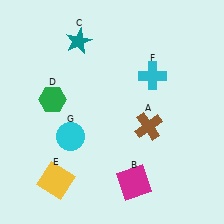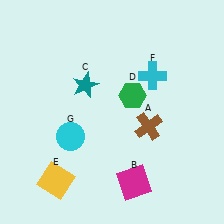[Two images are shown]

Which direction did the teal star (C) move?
The teal star (C) moved down.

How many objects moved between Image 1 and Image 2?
2 objects moved between the two images.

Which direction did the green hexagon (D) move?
The green hexagon (D) moved right.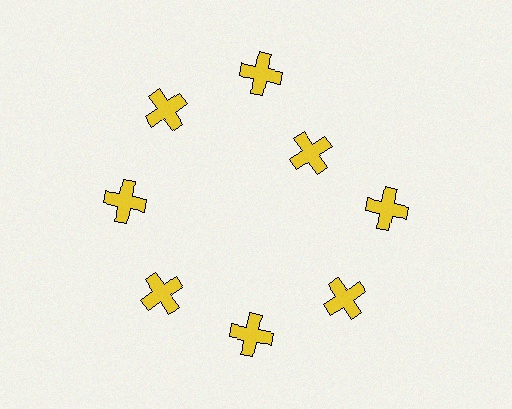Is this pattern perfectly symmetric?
No. The 8 yellow crosses are arranged in a ring, but one element near the 2 o'clock position is pulled inward toward the center, breaking the 8-fold rotational symmetry.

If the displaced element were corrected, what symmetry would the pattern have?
It would have 8-fold rotational symmetry — the pattern would map onto itself every 45 degrees.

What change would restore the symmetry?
The symmetry would be restored by moving it outward, back onto the ring so that all 8 crosses sit at equal angles and equal distance from the center.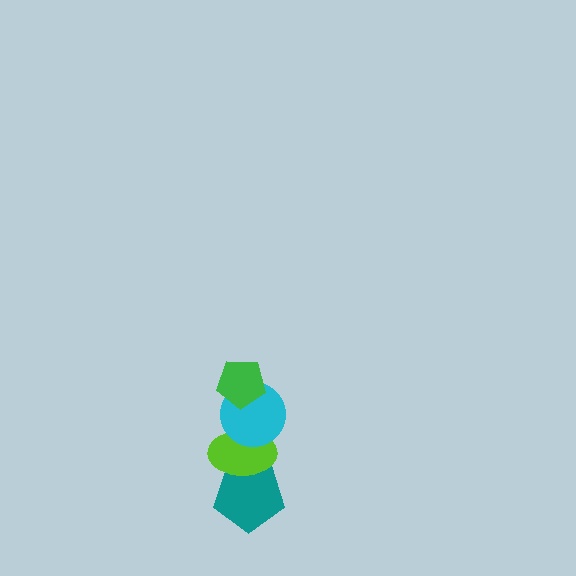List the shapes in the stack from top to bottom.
From top to bottom: the green pentagon, the cyan circle, the lime ellipse, the teal pentagon.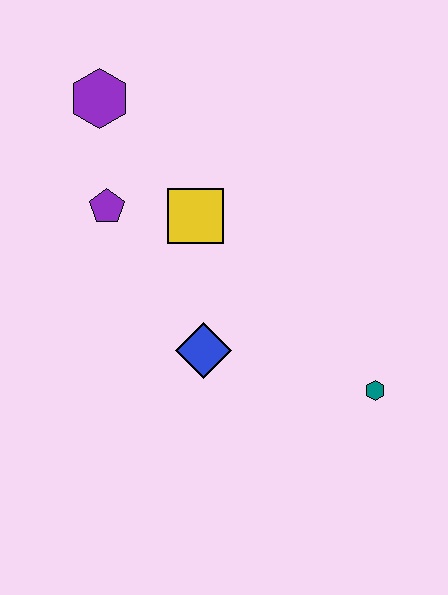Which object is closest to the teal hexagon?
The blue diamond is closest to the teal hexagon.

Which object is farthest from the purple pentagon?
The teal hexagon is farthest from the purple pentagon.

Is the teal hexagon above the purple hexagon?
No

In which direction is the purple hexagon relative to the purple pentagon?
The purple hexagon is above the purple pentagon.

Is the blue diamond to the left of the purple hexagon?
No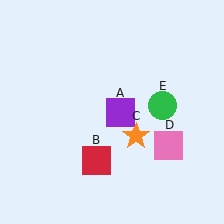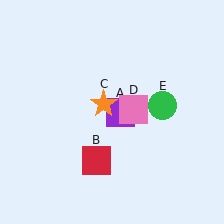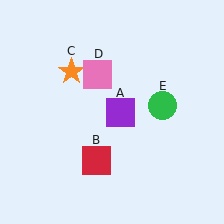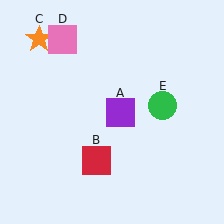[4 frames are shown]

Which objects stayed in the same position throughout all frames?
Purple square (object A) and red square (object B) and green circle (object E) remained stationary.